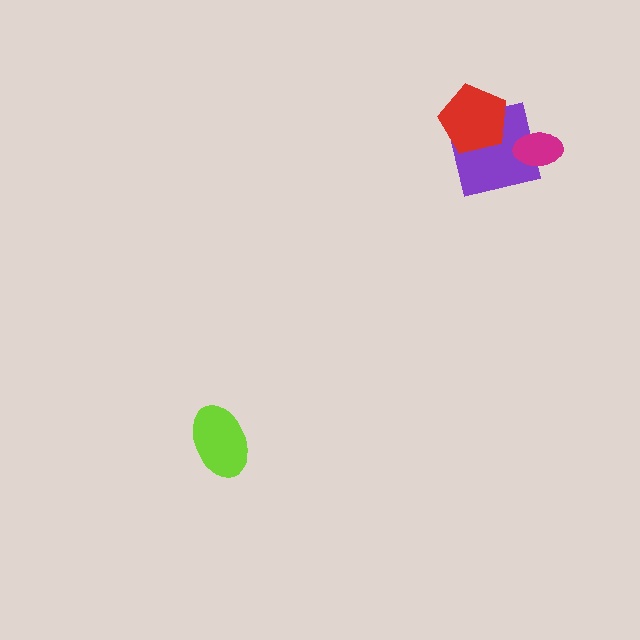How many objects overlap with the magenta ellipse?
1 object overlaps with the magenta ellipse.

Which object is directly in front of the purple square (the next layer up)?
The red pentagon is directly in front of the purple square.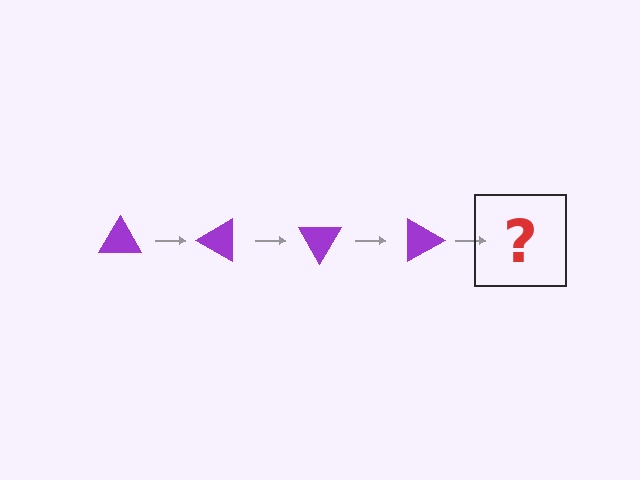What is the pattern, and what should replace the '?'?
The pattern is that the triangle rotates 30 degrees each step. The '?' should be a purple triangle rotated 120 degrees.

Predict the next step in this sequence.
The next step is a purple triangle rotated 120 degrees.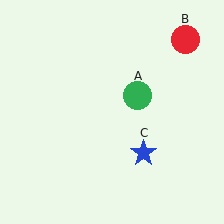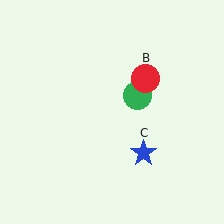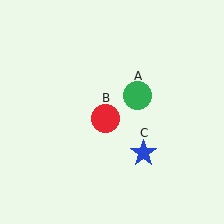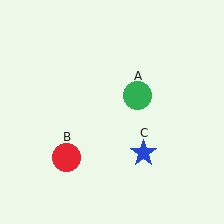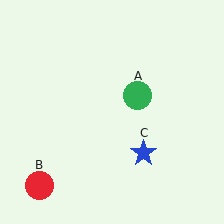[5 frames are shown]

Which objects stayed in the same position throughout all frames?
Green circle (object A) and blue star (object C) remained stationary.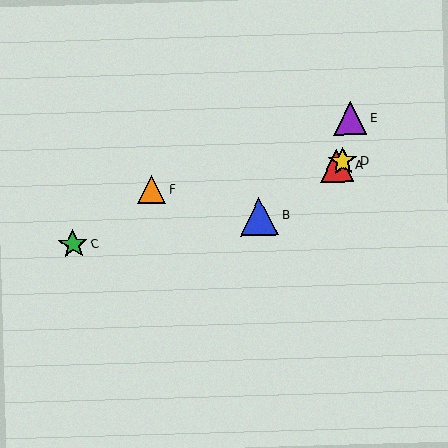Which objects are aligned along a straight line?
Objects A, B, D are aligned along a straight line.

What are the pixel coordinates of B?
Object B is at (259, 216).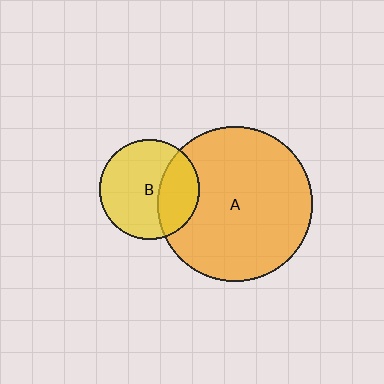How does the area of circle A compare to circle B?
Approximately 2.4 times.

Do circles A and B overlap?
Yes.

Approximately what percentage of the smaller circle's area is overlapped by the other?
Approximately 30%.